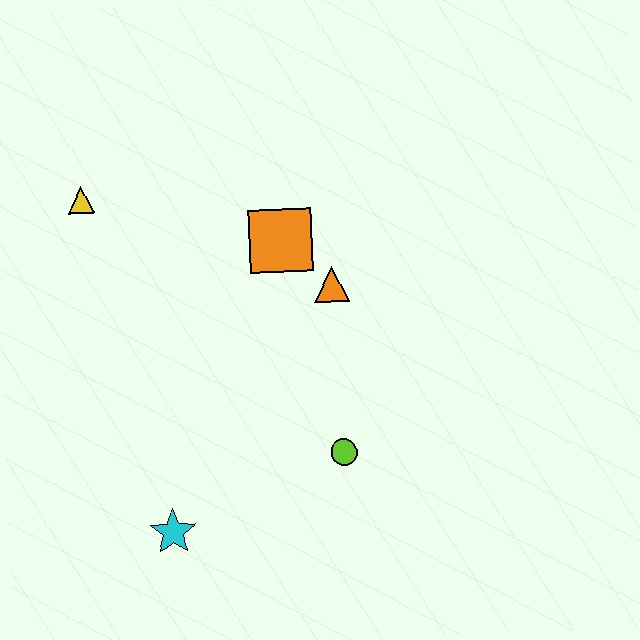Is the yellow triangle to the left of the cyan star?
Yes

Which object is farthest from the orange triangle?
The cyan star is farthest from the orange triangle.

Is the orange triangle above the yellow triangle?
No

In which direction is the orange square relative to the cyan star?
The orange square is above the cyan star.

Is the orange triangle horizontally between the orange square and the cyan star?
No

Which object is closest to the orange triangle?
The orange square is closest to the orange triangle.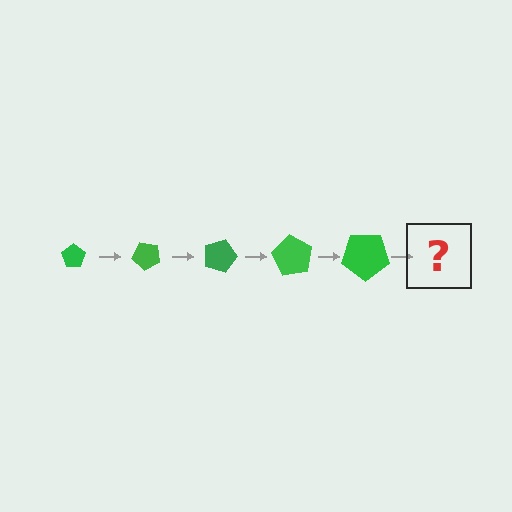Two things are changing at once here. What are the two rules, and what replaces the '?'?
The two rules are that the pentagon grows larger each step and it rotates 45 degrees each step. The '?' should be a pentagon, larger than the previous one and rotated 225 degrees from the start.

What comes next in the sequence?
The next element should be a pentagon, larger than the previous one and rotated 225 degrees from the start.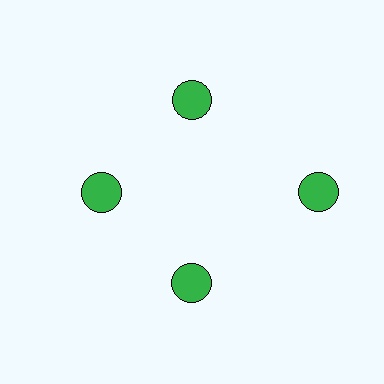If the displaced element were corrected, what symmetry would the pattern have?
It would have 4-fold rotational symmetry — the pattern would map onto itself every 90 degrees.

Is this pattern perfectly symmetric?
No. The 4 green circles are arranged in a ring, but one element near the 3 o'clock position is pushed outward from the center, breaking the 4-fold rotational symmetry.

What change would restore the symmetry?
The symmetry would be restored by moving it inward, back onto the ring so that all 4 circles sit at equal angles and equal distance from the center.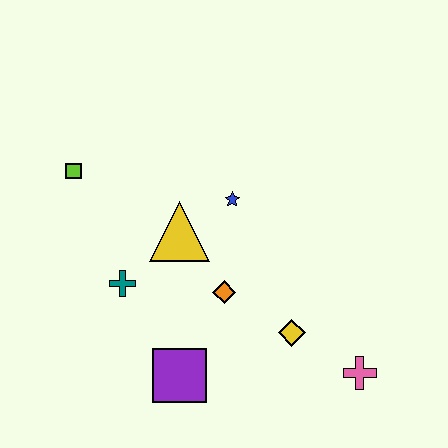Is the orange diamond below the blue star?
Yes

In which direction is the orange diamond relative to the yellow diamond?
The orange diamond is to the left of the yellow diamond.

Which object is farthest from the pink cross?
The lime square is farthest from the pink cross.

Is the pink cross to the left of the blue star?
No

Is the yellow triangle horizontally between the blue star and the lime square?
Yes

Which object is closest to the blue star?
The yellow triangle is closest to the blue star.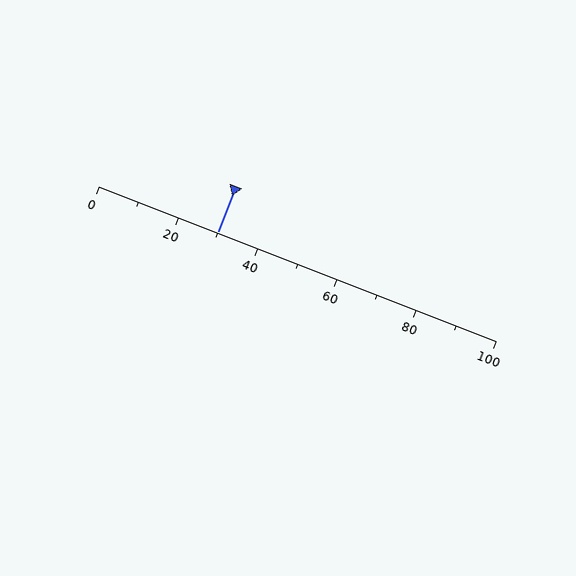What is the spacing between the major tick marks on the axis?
The major ticks are spaced 20 apart.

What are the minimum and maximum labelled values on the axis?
The axis runs from 0 to 100.